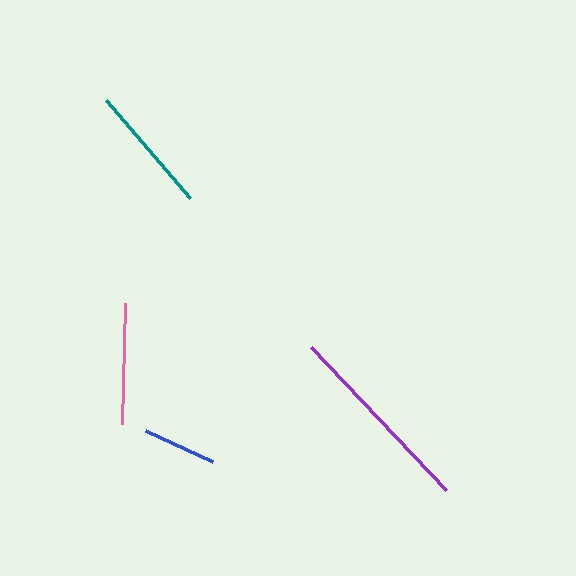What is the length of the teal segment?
The teal segment is approximately 130 pixels long.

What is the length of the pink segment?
The pink segment is approximately 120 pixels long.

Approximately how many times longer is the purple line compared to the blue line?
The purple line is approximately 2.7 times the length of the blue line.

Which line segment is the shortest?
The blue line is the shortest at approximately 74 pixels.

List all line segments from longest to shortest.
From longest to shortest: purple, teal, pink, blue.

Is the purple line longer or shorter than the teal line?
The purple line is longer than the teal line.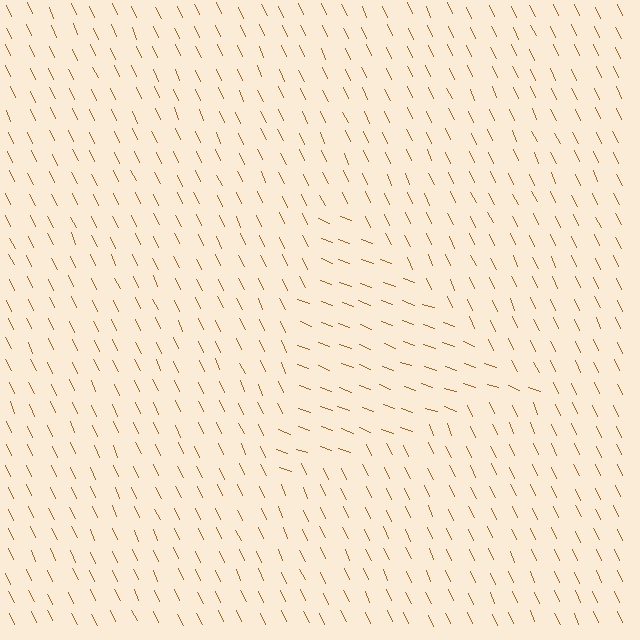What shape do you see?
I see a triangle.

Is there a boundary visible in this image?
Yes, there is a texture boundary formed by a change in line orientation.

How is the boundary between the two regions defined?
The boundary is defined purely by a change in line orientation (approximately 45 degrees difference). All lines are the same color and thickness.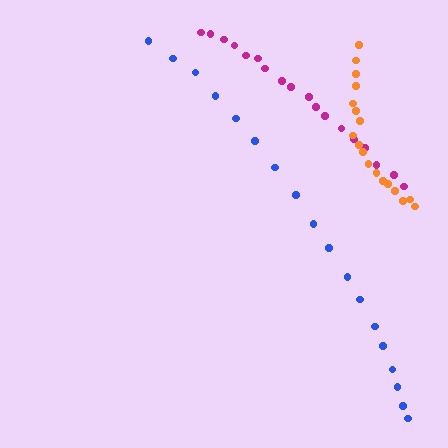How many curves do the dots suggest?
There are 3 distinct paths.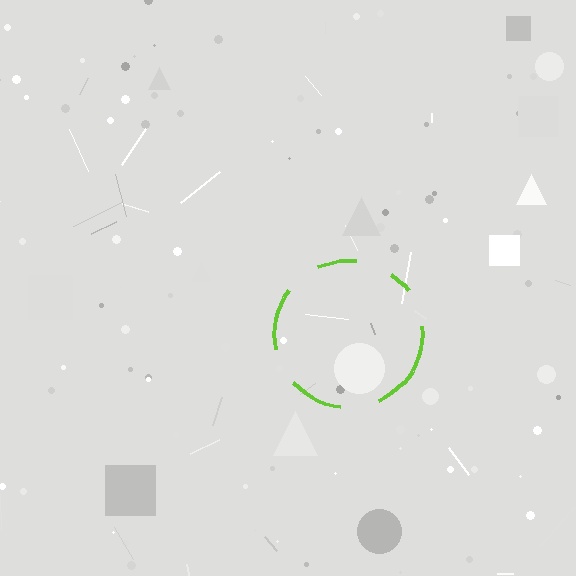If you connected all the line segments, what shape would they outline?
They would outline a circle.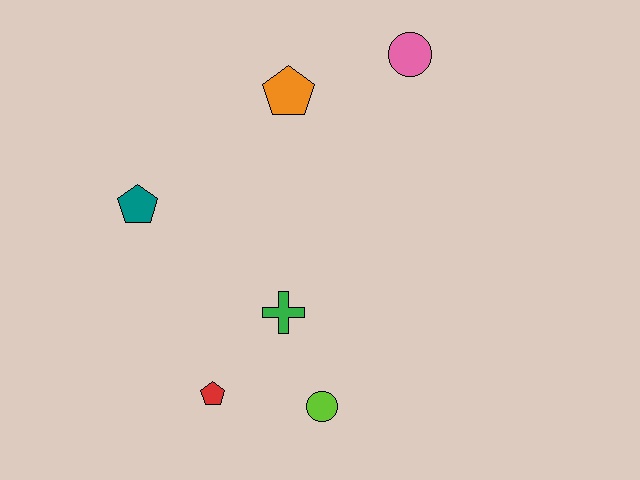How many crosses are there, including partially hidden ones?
There is 1 cross.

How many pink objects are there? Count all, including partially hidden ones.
There is 1 pink object.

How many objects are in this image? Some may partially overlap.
There are 6 objects.